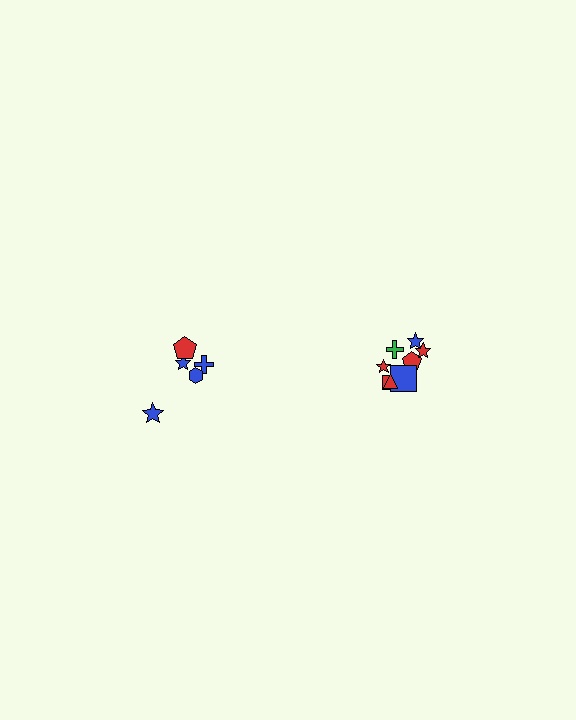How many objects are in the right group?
There are 8 objects.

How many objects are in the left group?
There are 5 objects.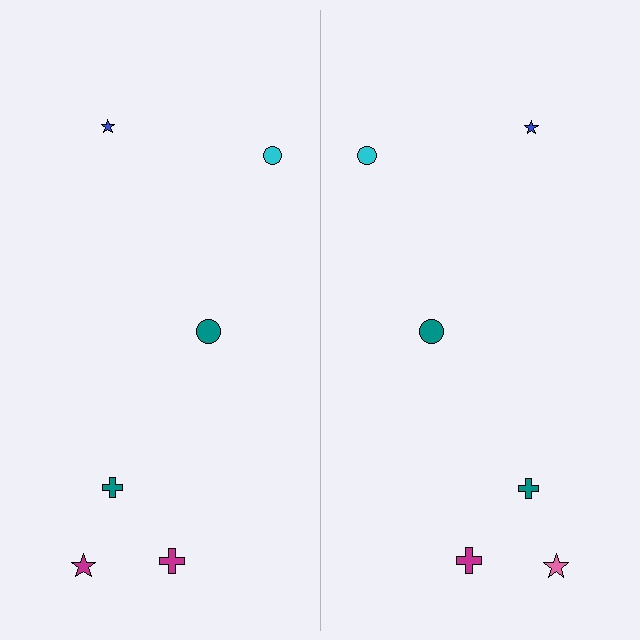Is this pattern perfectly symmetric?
No, the pattern is not perfectly symmetric. The pink star on the right side breaks the symmetry — its mirror counterpart is magenta.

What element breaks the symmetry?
The pink star on the right side breaks the symmetry — its mirror counterpart is magenta.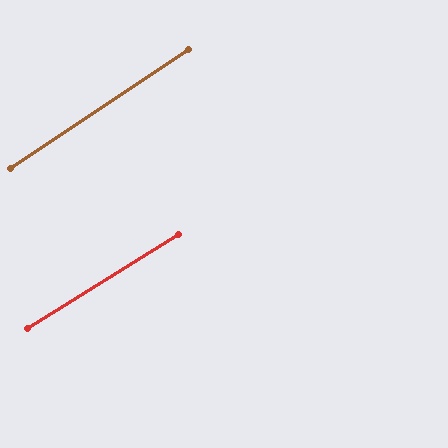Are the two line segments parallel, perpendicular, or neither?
Parallel — their directions differ by only 1.9°.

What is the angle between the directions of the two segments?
Approximately 2 degrees.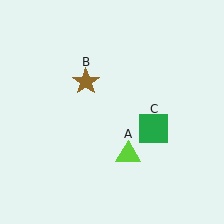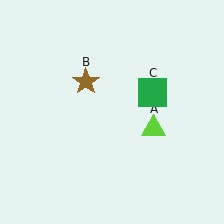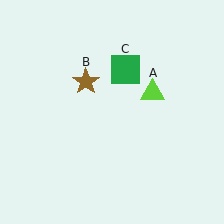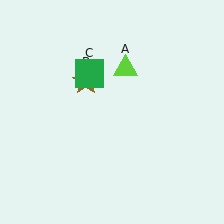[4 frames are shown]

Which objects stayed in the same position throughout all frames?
Brown star (object B) remained stationary.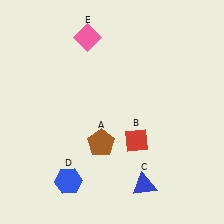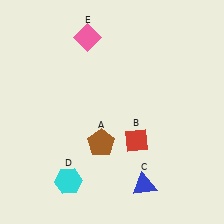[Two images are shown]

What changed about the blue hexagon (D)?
In Image 1, D is blue. In Image 2, it changed to cyan.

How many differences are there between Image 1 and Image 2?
There is 1 difference between the two images.